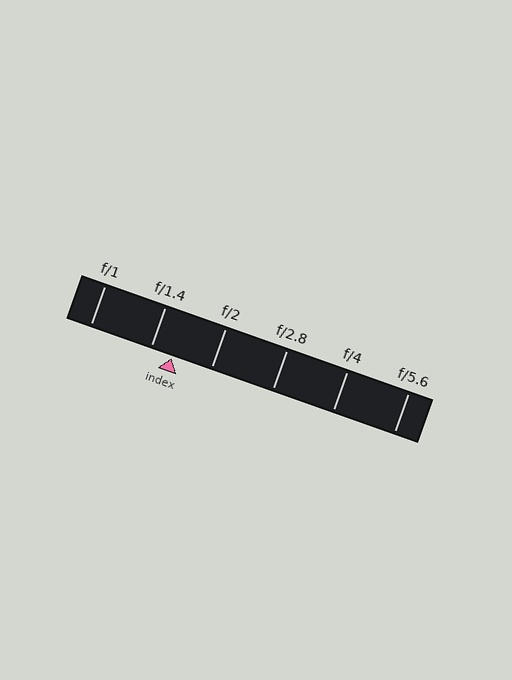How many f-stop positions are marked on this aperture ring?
There are 6 f-stop positions marked.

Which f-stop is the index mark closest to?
The index mark is closest to f/1.4.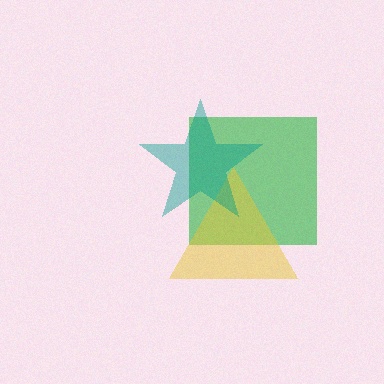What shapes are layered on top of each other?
The layered shapes are: a green square, a yellow triangle, a teal star.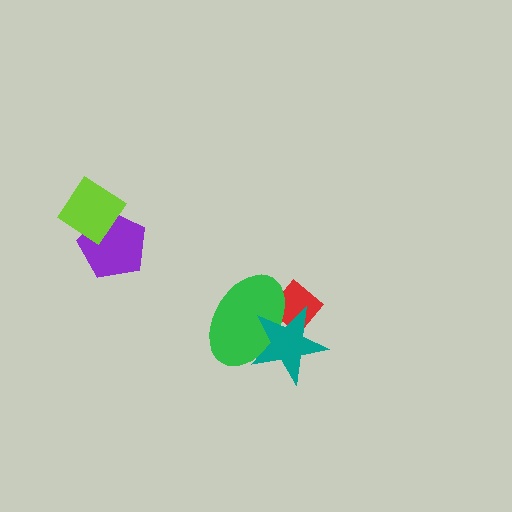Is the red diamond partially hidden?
Yes, it is partially covered by another shape.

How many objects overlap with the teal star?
2 objects overlap with the teal star.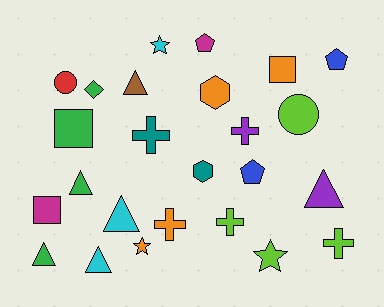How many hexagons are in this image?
There are 2 hexagons.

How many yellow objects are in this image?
There are no yellow objects.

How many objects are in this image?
There are 25 objects.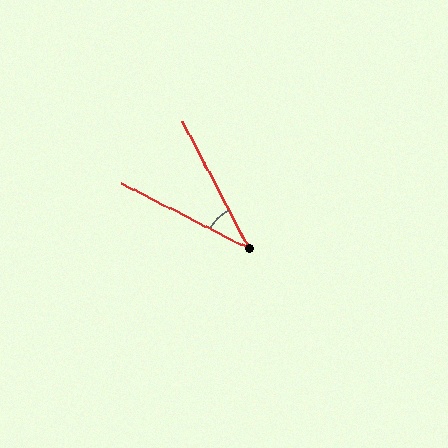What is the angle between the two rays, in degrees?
Approximately 35 degrees.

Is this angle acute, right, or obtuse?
It is acute.